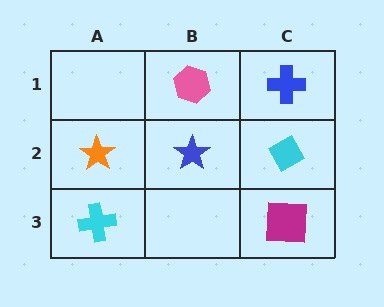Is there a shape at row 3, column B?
No, that cell is empty.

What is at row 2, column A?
An orange star.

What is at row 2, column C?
A cyan diamond.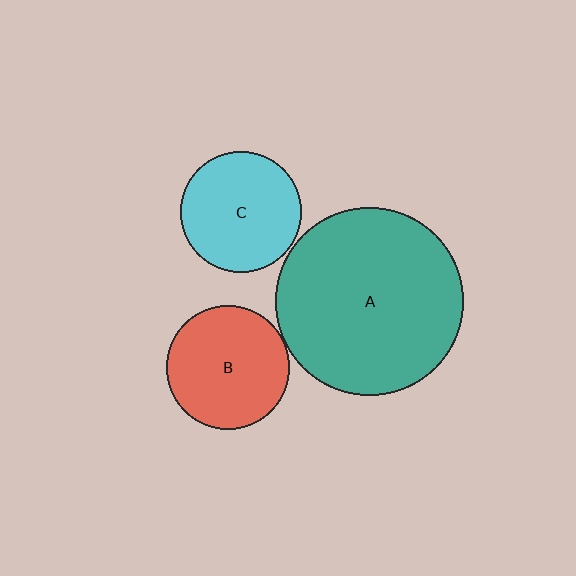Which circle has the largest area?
Circle A (teal).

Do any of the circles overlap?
No, none of the circles overlap.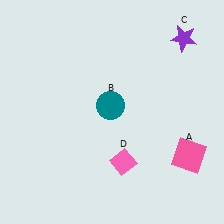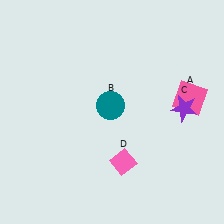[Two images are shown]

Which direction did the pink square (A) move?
The pink square (A) moved up.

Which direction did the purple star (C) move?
The purple star (C) moved down.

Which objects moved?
The objects that moved are: the pink square (A), the purple star (C).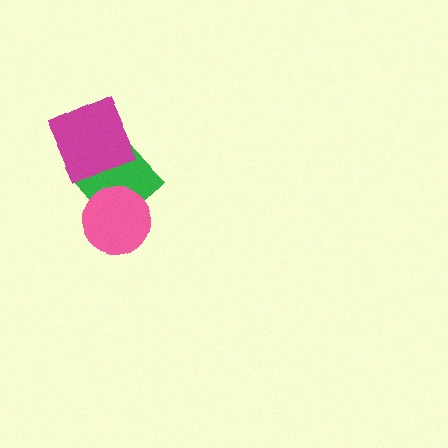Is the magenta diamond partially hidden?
No, no other shape covers it.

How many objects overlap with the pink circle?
1 object overlaps with the pink circle.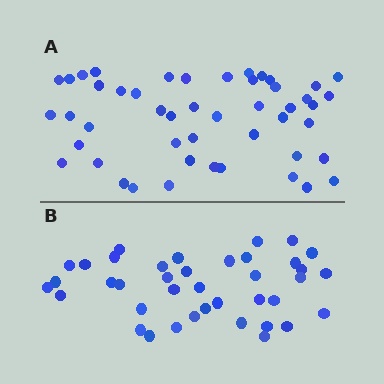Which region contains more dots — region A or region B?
Region A (the top region) has more dots.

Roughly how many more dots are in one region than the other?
Region A has roughly 8 or so more dots than region B.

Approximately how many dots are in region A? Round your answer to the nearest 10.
About 50 dots. (The exact count is 48, which rounds to 50.)